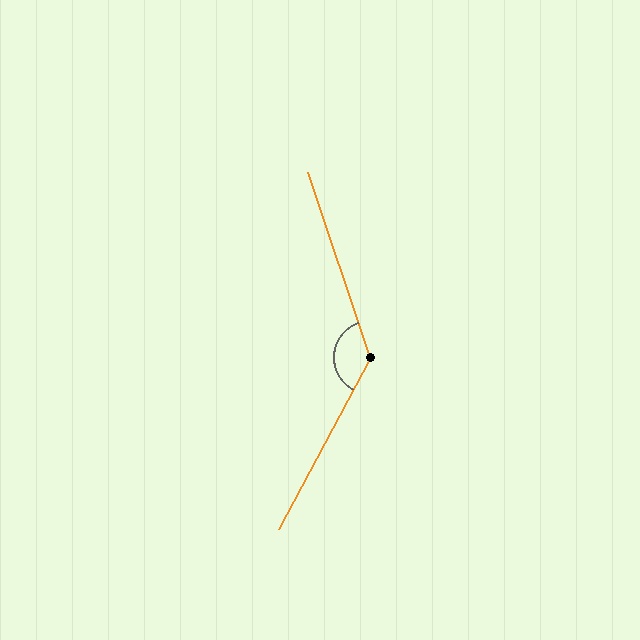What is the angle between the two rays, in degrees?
Approximately 133 degrees.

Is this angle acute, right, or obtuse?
It is obtuse.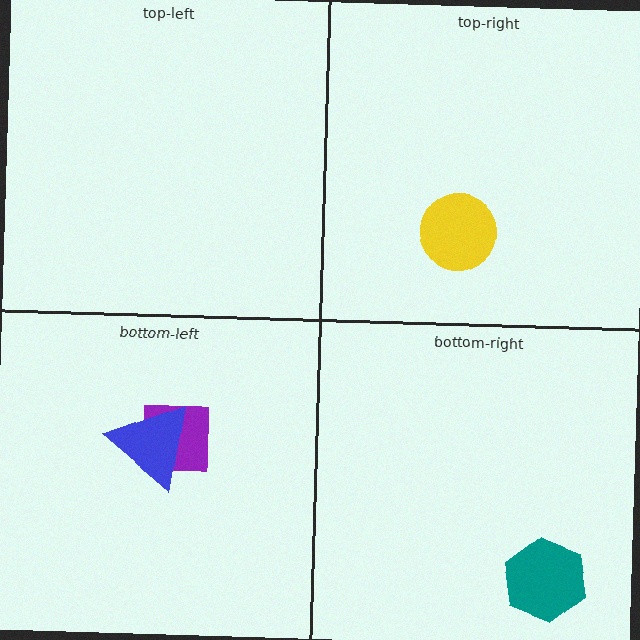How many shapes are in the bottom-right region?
1.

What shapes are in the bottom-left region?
The purple square, the blue triangle.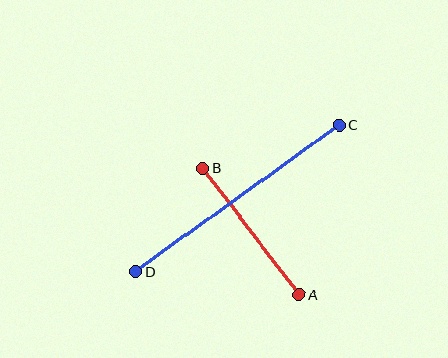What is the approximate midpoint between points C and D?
The midpoint is at approximately (237, 198) pixels.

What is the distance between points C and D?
The distance is approximately 251 pixels.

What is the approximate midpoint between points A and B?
The midpoint is at approximately (251, 231) pixels.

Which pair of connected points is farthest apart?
Points C and D are farthest apart.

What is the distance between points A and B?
The distance is approximately 159 pixels.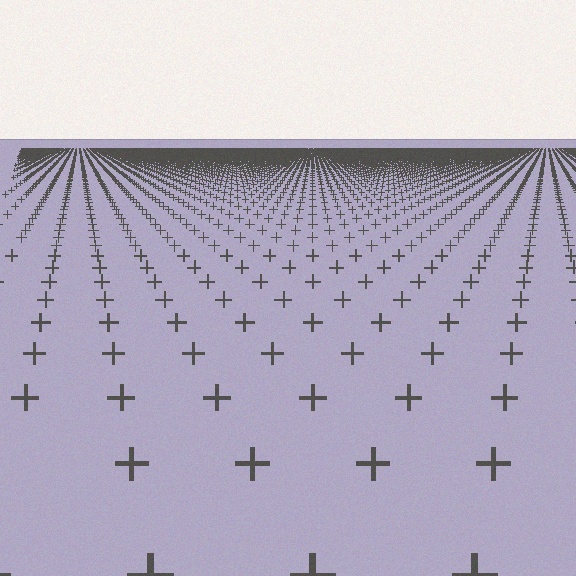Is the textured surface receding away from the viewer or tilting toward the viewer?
The surface is receding away from the viewer. Texture elements get smaller and denser toward the top.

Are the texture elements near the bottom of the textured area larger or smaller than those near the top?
Larger. Near the bottom, elements are closer to the viewer and appear at a bigger on-screen size.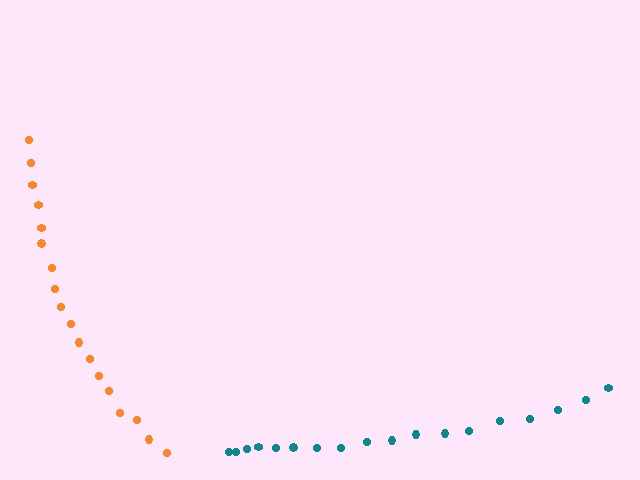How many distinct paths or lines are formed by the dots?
There are 2 distinct paths.